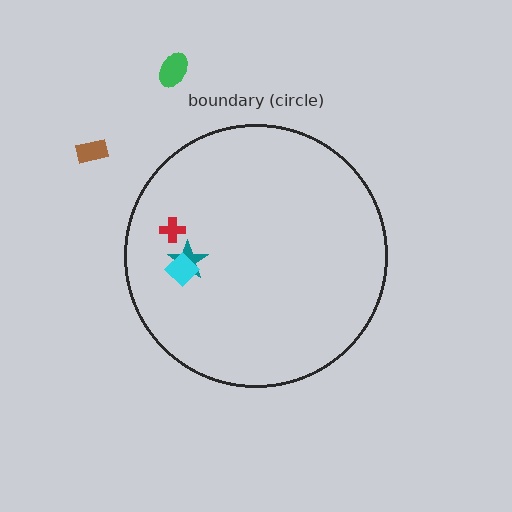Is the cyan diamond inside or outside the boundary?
Inside.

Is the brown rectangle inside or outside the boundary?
Outside.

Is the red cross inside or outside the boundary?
Inside.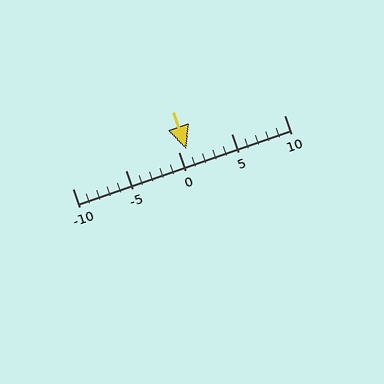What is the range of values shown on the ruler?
The ruler shows values from -10 to 10.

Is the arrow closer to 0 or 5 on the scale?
The arrow is closer to 0.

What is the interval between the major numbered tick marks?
The major tick marks are spaced 5 units apart.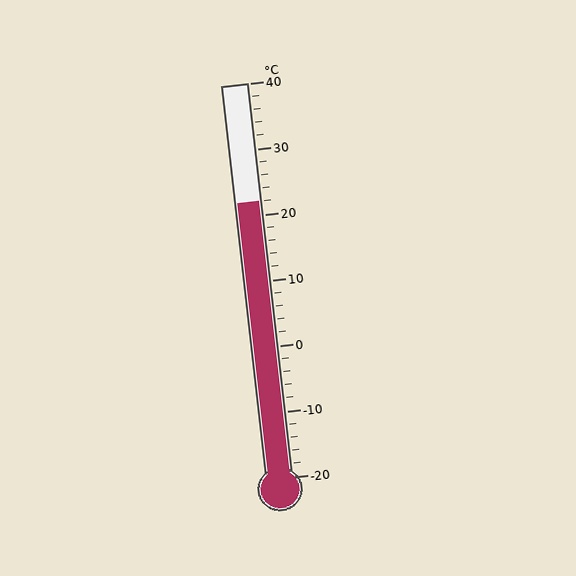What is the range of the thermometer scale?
The thermometer scale ranges from -20°C to 40°C.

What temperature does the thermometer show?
The thermometer shows approximately 22°C.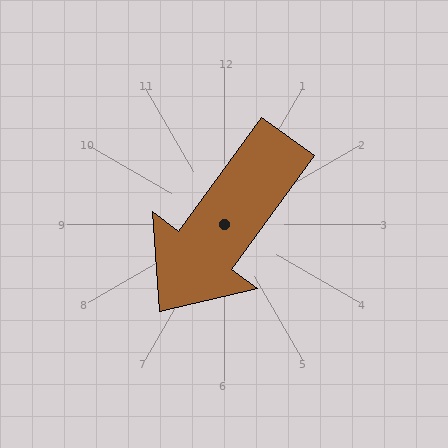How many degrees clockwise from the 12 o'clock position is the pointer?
Approximately 216 degrees.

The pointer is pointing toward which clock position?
Roughly 7 o'clock.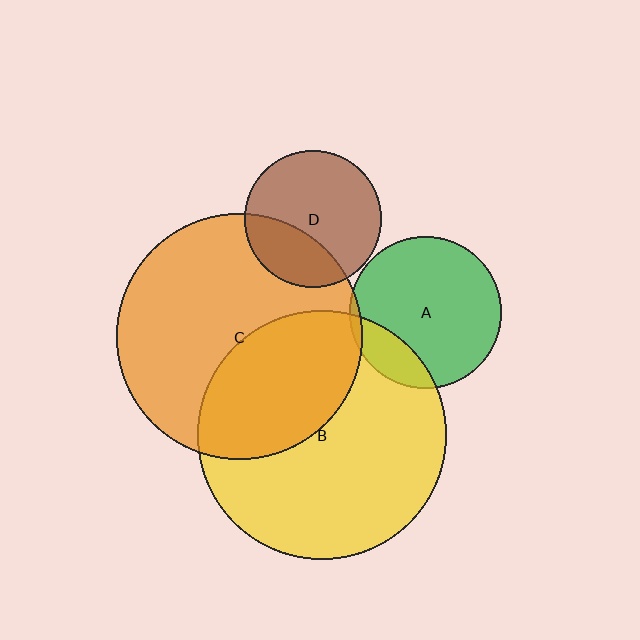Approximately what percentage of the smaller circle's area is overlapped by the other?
Approximately 15%.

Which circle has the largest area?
Circle B (yellow).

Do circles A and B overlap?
Yes.